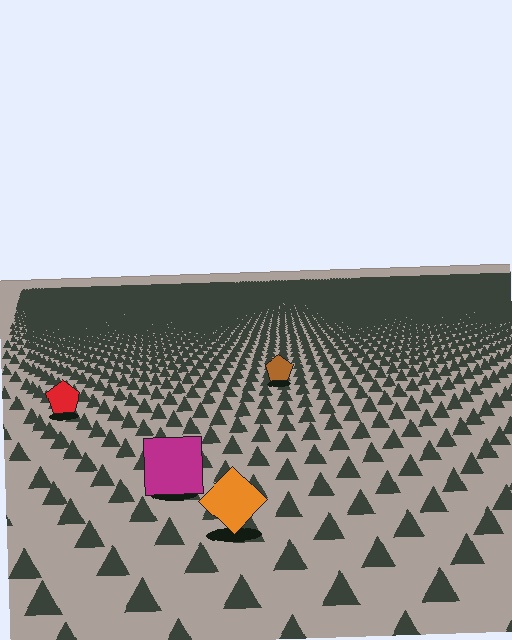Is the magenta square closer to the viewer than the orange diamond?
No. The orange diamond is closer — you can tell from the texture gradient: the ground texture is coarser near it.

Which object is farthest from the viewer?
The brown pentagon is farthest from the viewer. It appears smaller and the ground texture around it is denser.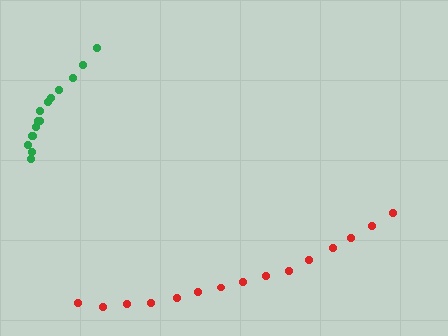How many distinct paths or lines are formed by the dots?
There are 2 distinct paths.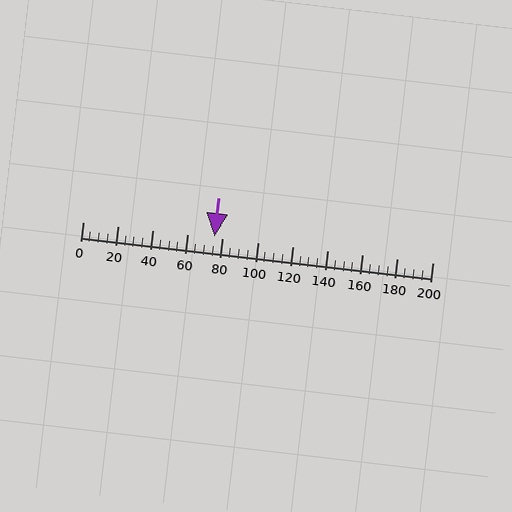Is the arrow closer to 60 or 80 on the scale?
The arrow is closer to 80.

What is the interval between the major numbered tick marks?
The major tick marks are spaced 20 units apart.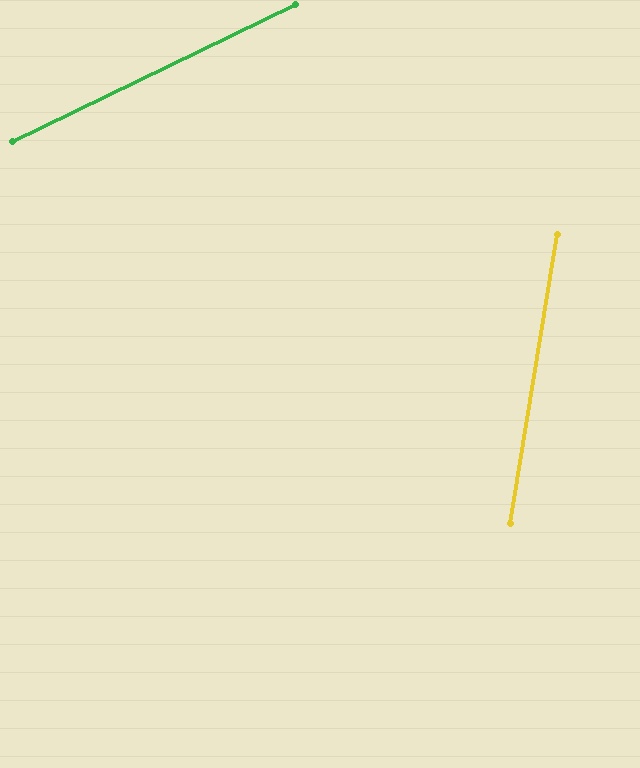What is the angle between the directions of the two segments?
Approximately 55 degrees.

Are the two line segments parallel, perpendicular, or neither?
Neither parallel nor perpendicular — they differ by about 55°.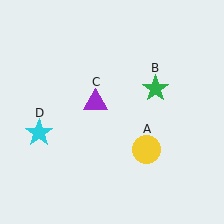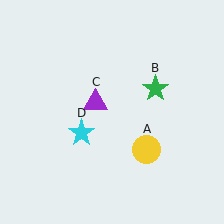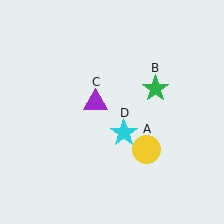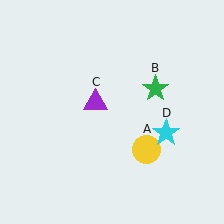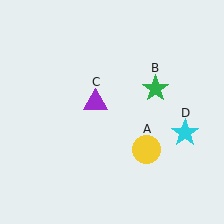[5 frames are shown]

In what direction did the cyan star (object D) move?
The cyan star (object D) moved right.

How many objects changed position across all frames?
1 object changed position: cyan star (object D).